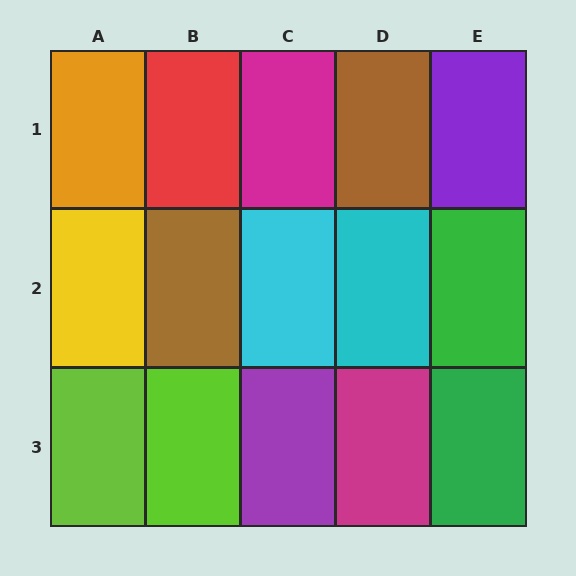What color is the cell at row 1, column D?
Brown.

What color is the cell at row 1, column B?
Red.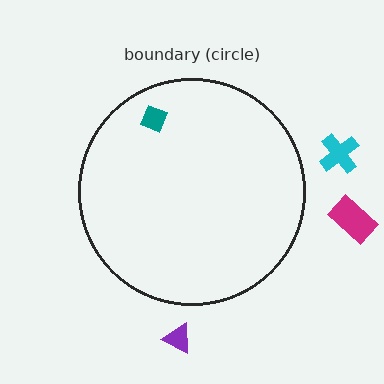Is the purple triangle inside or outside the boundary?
Outside.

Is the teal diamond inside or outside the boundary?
Inside.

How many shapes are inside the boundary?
1 inside, 3 outside.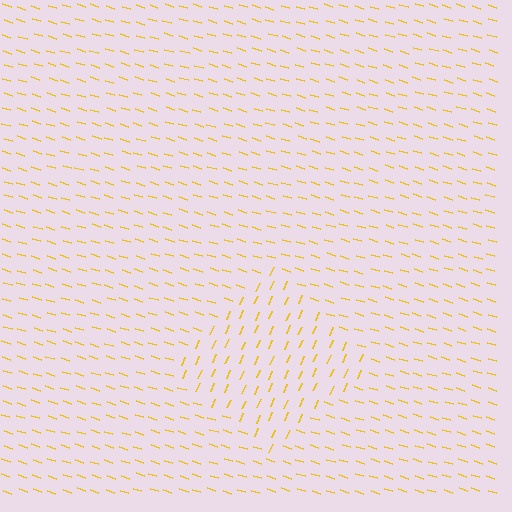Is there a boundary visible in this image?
Yes, there is a texture boundary formed by a change in line orientation.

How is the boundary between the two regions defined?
The boundary is defined purely by a change in line orientation (approximately 85 degrees difference). All lines are the same color and thickness.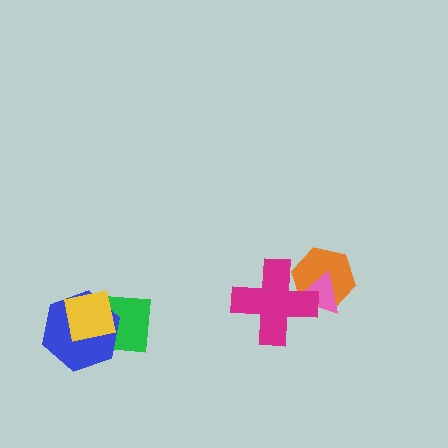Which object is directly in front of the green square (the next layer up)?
The blue hexagon is directly in front of the green square.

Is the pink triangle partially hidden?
Yes, it is partially covered by another shape.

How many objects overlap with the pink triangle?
2 objects overlap with the pink triangle.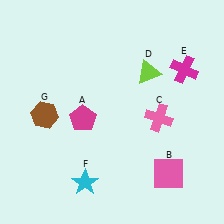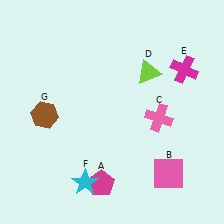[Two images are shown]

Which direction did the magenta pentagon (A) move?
The magenta pentagon (A) moved down.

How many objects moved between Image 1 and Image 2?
1 object moved between the two images.